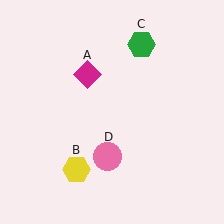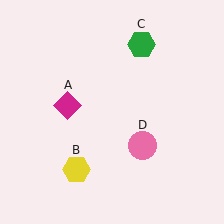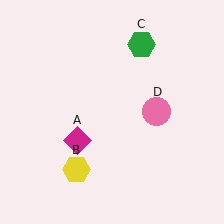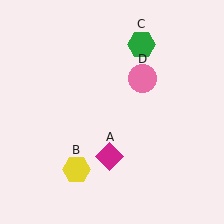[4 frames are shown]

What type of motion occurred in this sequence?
The magenta diamond (object A), pink circle (object D) rotated counterclockwise around the center of the scene.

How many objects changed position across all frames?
2 objects changed position: magenta diamond (object A), pink circle (object D).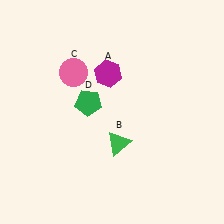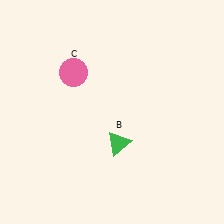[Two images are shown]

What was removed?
The green pentagon (D), the magenta hexagon (A) were removed in Image 2.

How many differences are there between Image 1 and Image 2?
There are 2 differences between the two images.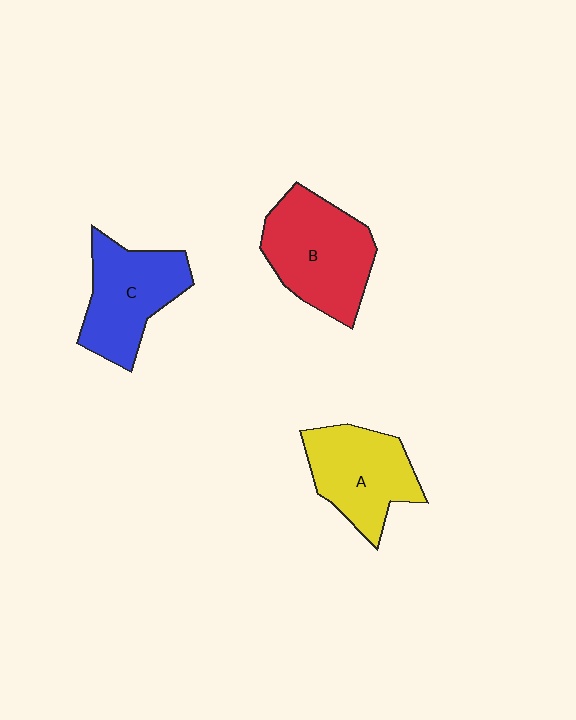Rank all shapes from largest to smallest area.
From largest to smallest: B (red), C (blue), A (yellow).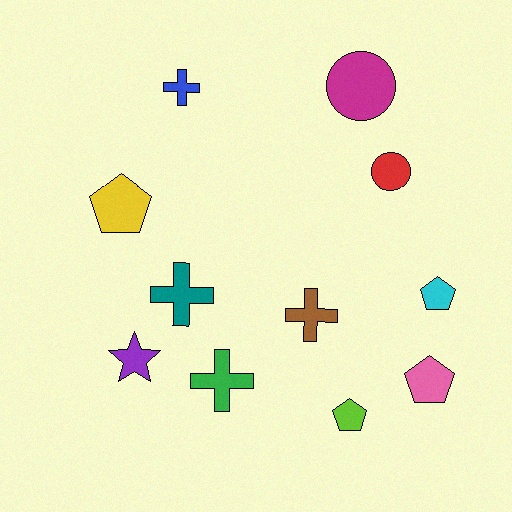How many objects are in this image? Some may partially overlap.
There are 11 objects.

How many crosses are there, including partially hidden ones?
There are 4 crosses.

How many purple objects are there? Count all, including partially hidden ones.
There is 1 purple object.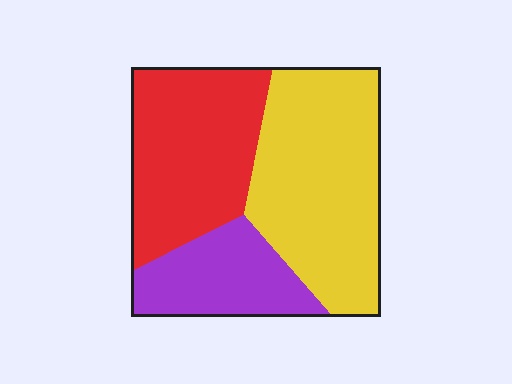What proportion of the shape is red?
Red takes up about one third (1/3) of the shape.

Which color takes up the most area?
Yellow, at roughly 45%.